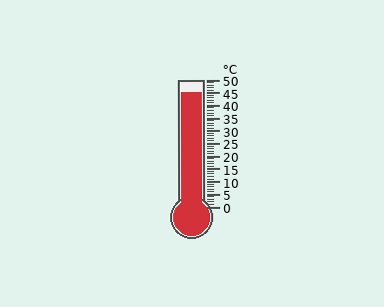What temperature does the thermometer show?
The thermometer shows approximately 45°C.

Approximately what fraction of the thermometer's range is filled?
The thermometer is filled to approximately 90% of its range.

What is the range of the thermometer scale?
The thermometer scale ranges from 0°C to 50°C.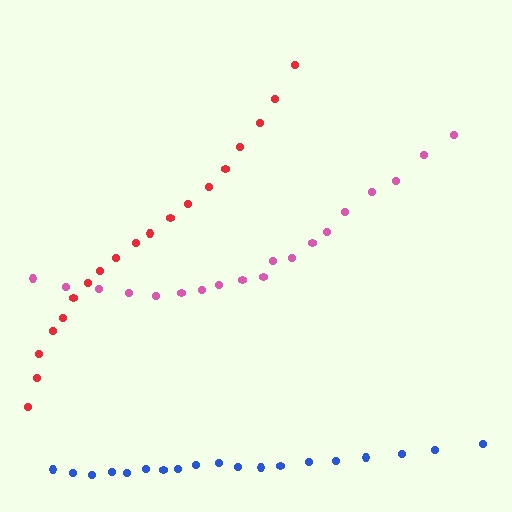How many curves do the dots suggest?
There are 3 distinct paths.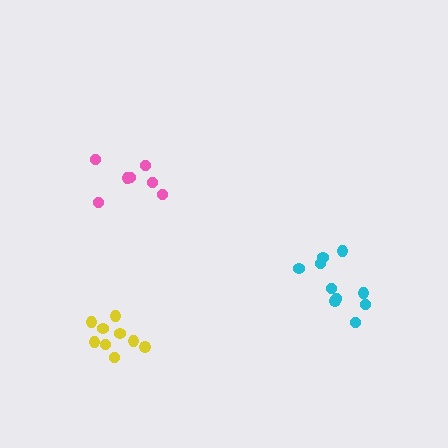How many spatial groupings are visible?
There are 3 spatial groupings.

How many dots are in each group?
Group 1: 7 dots, Group 2: 10 dots, Group 3: 9 dots (26 total).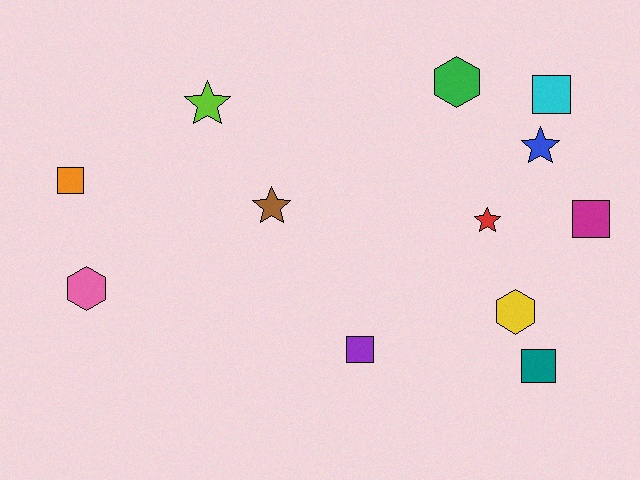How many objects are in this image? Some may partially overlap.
There are 12 objects.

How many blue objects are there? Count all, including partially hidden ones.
There is 1 blue object.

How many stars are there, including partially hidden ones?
There are 4 stars.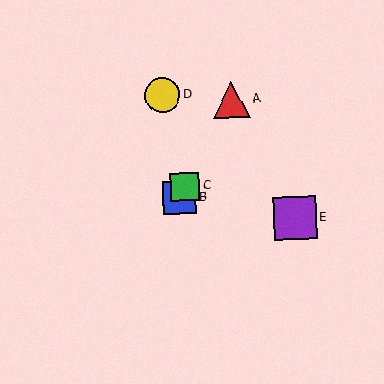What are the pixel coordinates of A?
Object A is at (231, 100).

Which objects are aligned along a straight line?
Objects A, B, C are aligned along a straight line.